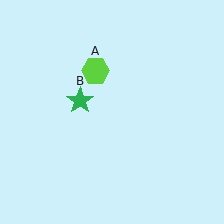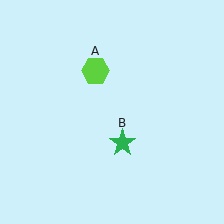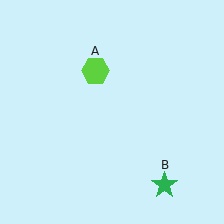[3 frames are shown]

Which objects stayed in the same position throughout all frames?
Lime hexagon (object A) remained stationary.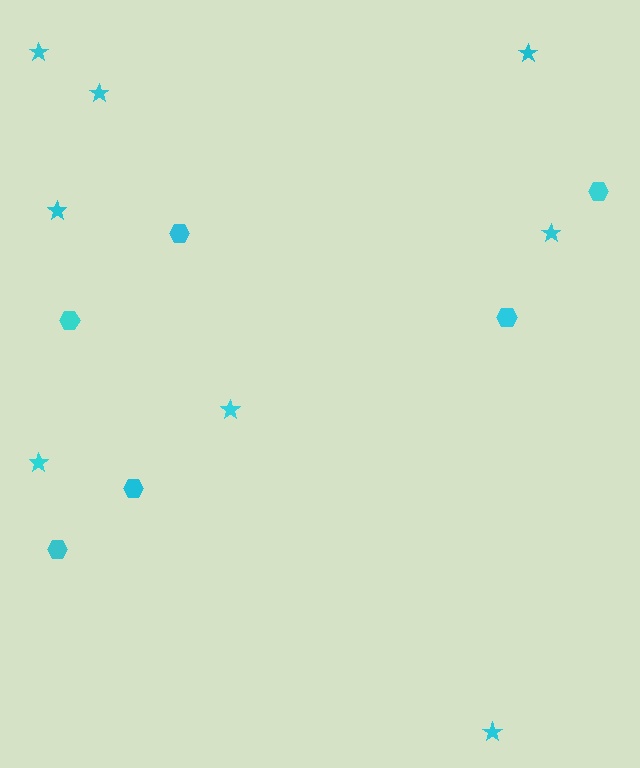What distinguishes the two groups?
There are 2 groups: one group of hexagons (6) and one group of stars (8).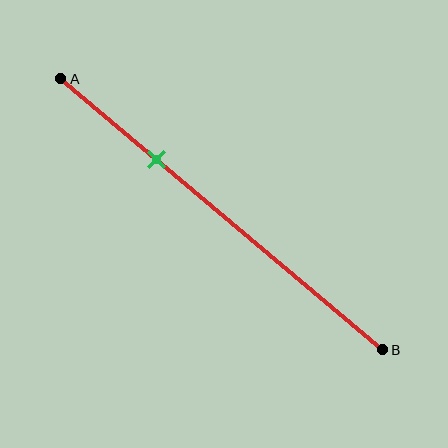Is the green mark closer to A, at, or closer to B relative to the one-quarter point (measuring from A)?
The green mark is closer to point B than the one-quarter point of segment AB.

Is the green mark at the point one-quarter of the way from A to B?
No, the mark is at about 30% from A, not at the 25% one-quarter point.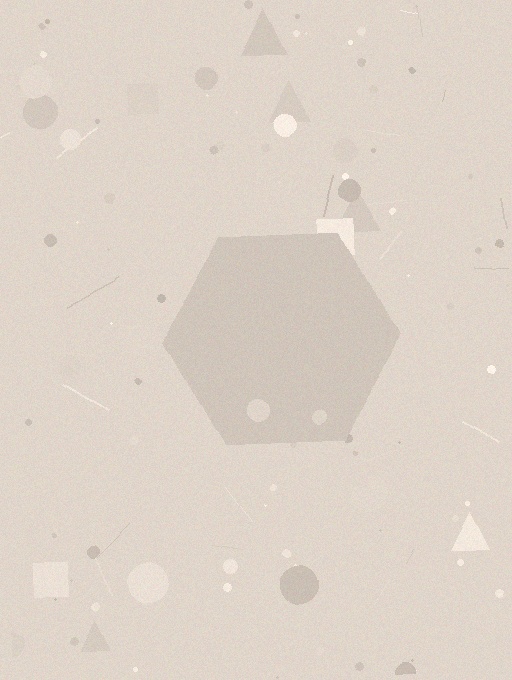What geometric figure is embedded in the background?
A hexagon is embedded in the background.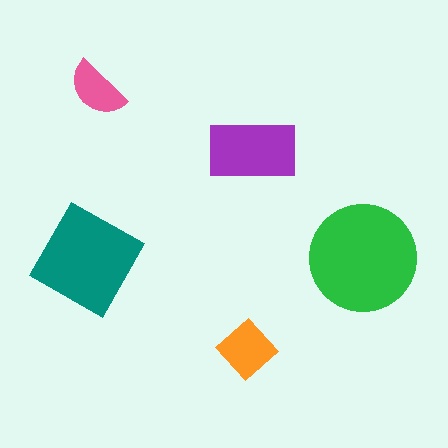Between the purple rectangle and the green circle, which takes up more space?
The green circle.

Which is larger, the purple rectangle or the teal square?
The teal square.